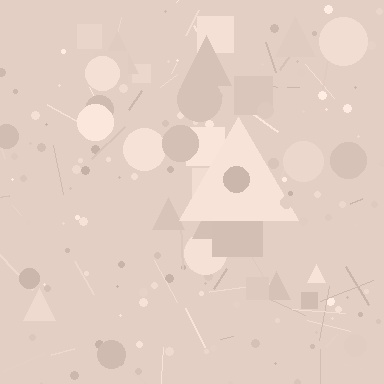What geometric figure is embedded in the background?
A triangle is embedded in the background.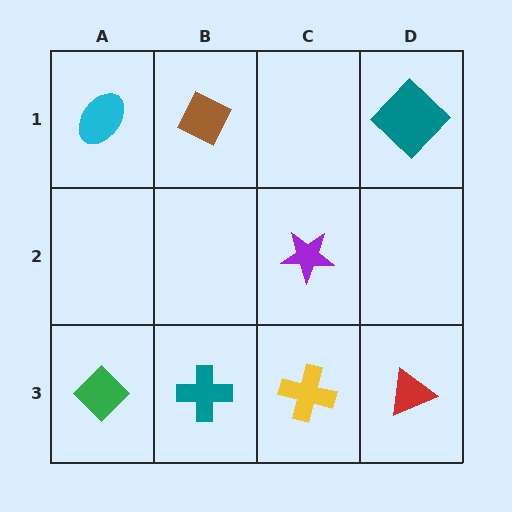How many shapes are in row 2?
1 shape.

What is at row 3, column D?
A red triangle.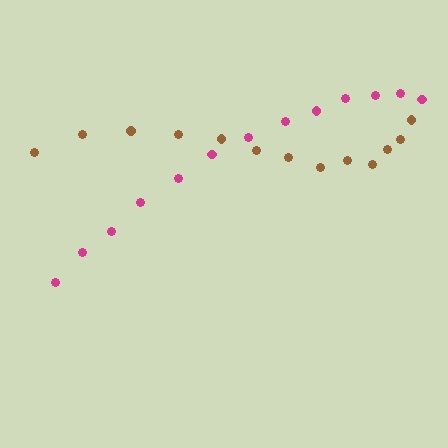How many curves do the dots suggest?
There are 2 distinct paths.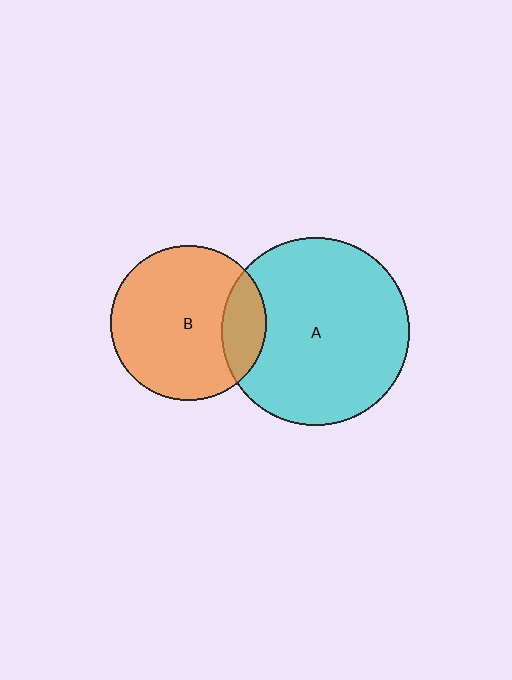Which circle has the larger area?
Circle A (cyan).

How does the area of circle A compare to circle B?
Approximately 1.5 times.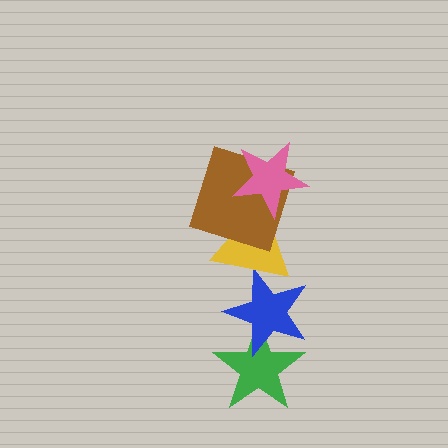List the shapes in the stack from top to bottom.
From top to bottom: the pink star, the brown square, the yellow triangle, the blue star, the green star.